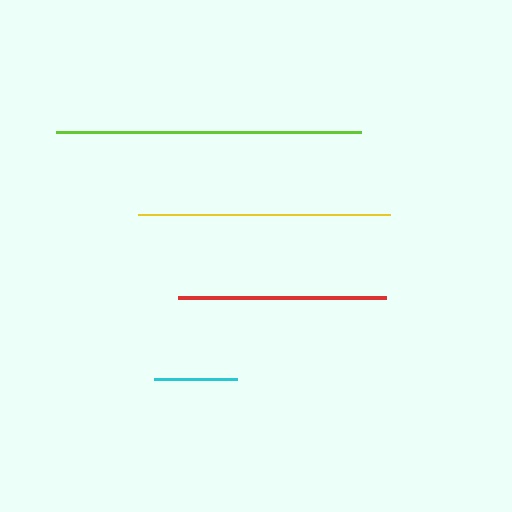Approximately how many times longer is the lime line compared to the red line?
The lime line is approximately 1.5 times the length of the red line.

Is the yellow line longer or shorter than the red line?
The yellow line is longer than the red line.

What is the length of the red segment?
The red segment is approximately 208 pixels long.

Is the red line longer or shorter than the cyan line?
The red line is longer than the cyan line.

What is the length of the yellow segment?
The yellow segment is approximately 252 pixels long.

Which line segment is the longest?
The lime line is the longest at approximately 305 pixels.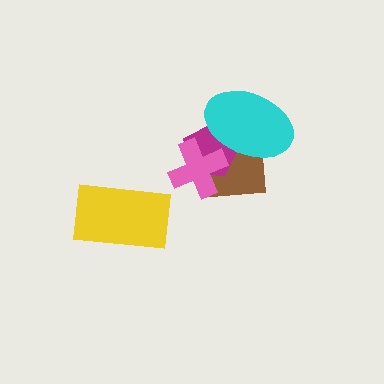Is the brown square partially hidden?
Yes, it is partially covered by another shape.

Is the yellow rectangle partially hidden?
No, no other shape covers it.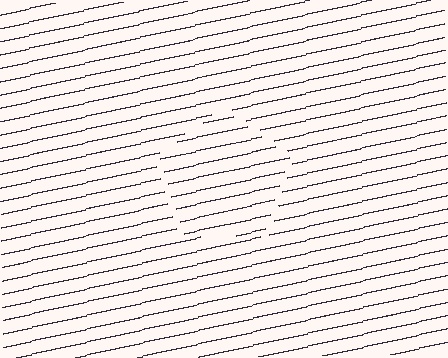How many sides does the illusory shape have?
5 sides — the line-ends trace a pentagon.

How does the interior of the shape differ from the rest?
The interior of the shape contains the same grating, shifted by half a period — the contour is defined by the phase discontinuity where line-ends from the inner and outer gratings abut.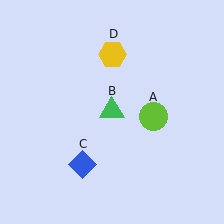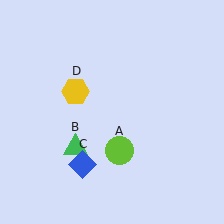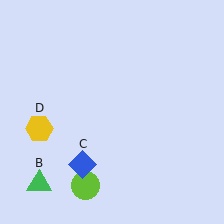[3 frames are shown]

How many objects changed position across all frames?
3 objects changed position: lime circle (object A), green triangle (object B), yellow hexagon (object D).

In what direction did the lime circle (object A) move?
The lime circle (object A) moved down and to the left.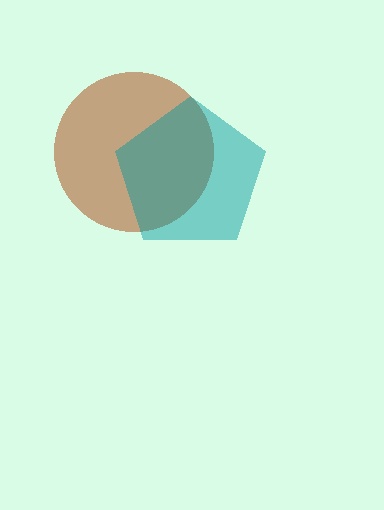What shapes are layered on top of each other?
The layered shapes are: a brown circle, a teal pentagon.